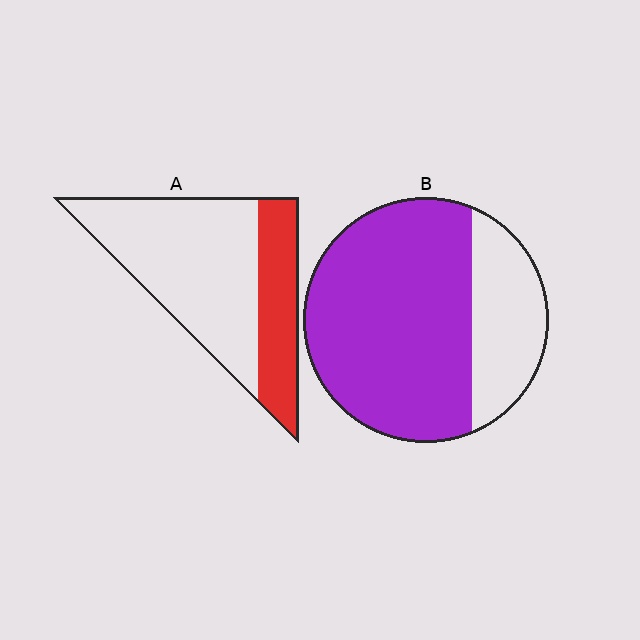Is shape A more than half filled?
No.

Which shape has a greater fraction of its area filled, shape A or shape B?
Shape B.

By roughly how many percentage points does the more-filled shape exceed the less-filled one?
By roughly 45 percentage points (B over A).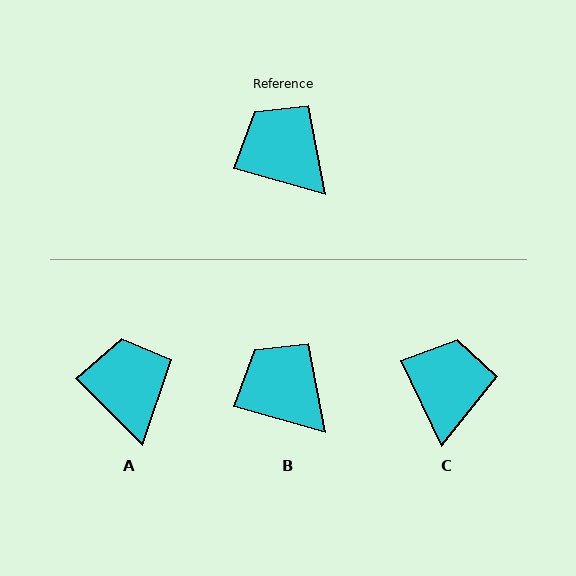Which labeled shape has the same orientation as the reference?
B.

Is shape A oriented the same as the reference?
No, it is off by about 29 degrees.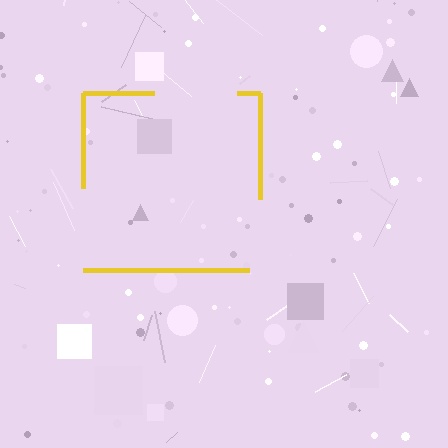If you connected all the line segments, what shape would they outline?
They would outline a square.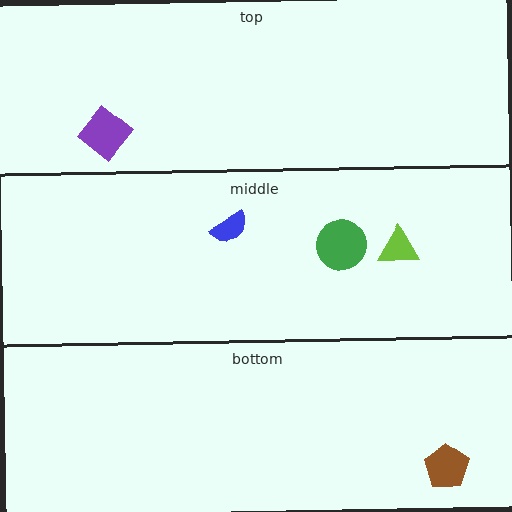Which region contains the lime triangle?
The middle region.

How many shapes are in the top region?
1.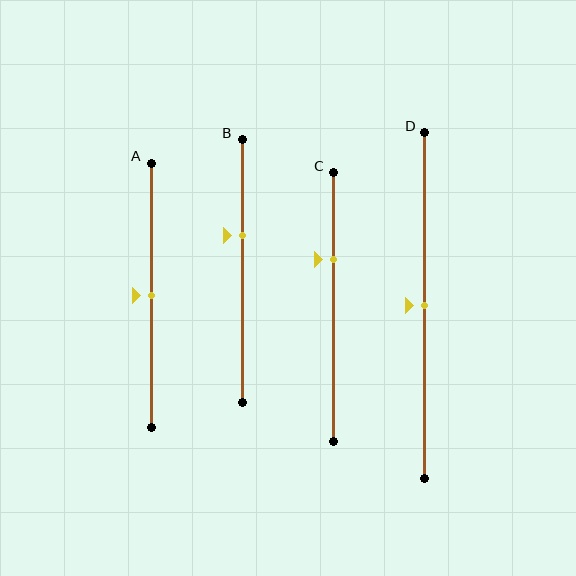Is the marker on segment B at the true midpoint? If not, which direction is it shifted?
No, the marker on segment B is shifted upward by about 13% of the segment length.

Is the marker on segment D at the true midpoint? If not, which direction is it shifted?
Yes, the marker on segment D is at the true midpoint.